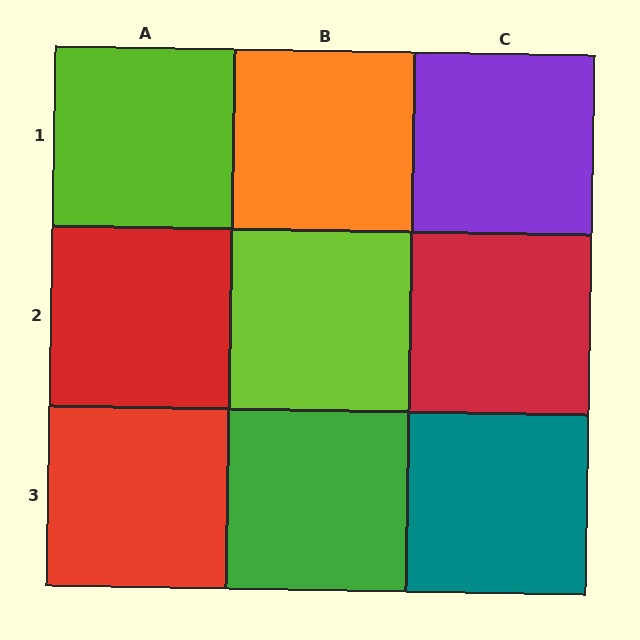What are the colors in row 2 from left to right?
Red, lime, red.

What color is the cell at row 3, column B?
Green.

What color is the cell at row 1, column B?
Orange.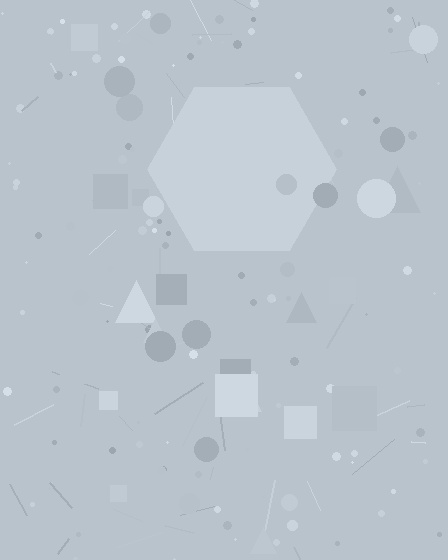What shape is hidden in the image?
A hexagon is hidden in the image.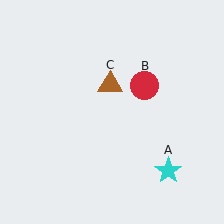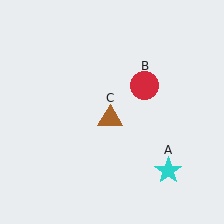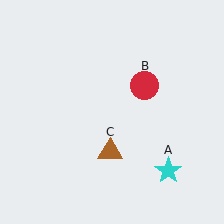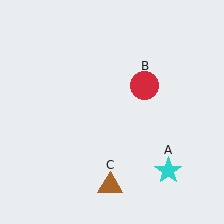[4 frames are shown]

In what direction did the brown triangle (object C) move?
The brown triangle (object C) moved down.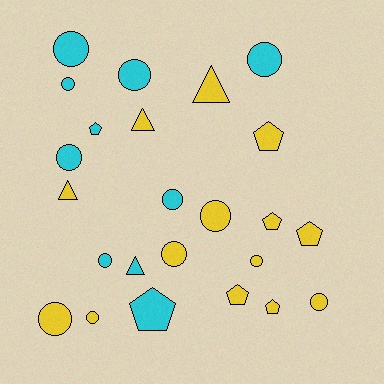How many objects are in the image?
There are 24 objects.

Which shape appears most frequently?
Circle, with 13 objects.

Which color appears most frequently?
Yellow, with 14 objects.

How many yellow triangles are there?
There are 3 yellow triangles.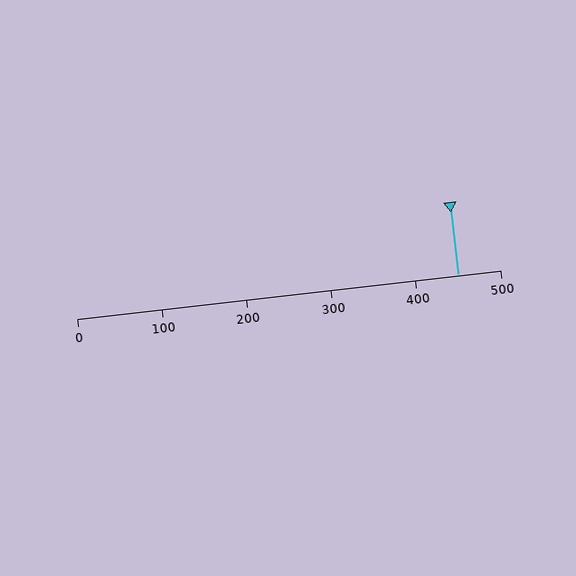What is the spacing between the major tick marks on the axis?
The major ticks are spaced 100 apart.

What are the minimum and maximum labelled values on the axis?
The axis runs from 0 to 500.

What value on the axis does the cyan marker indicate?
The marker indicates approximately 450.